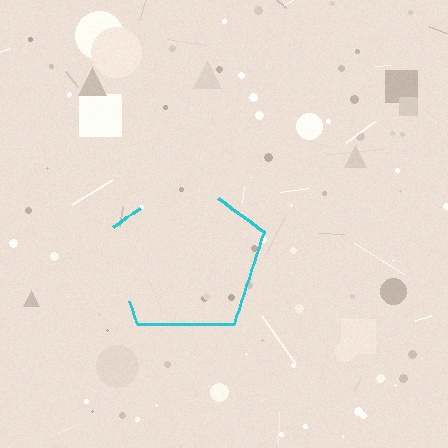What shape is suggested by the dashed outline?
The dashed outline suggests a pentagon.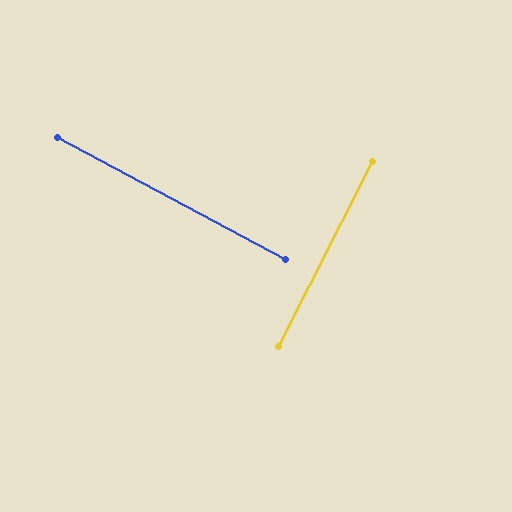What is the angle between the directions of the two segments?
Approximately 89 degrees.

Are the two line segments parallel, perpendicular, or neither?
Perpendicular — they meet at approximately 89°.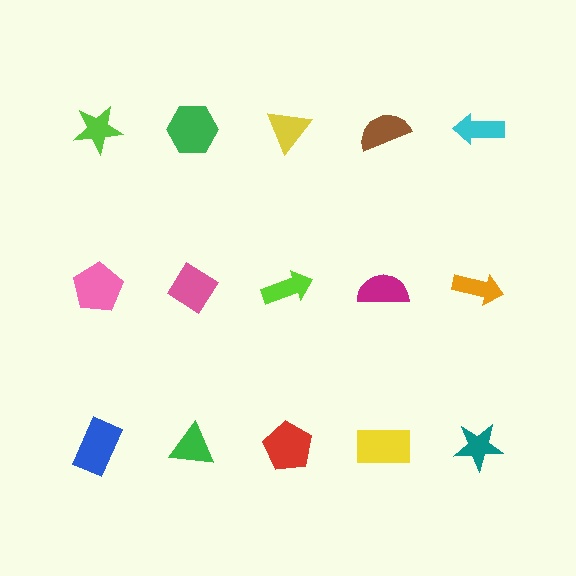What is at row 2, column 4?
A magenta semicircle.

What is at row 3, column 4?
A yellow rectangle.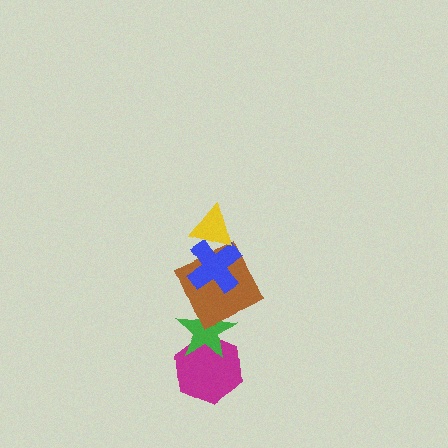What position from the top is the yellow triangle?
The yellow triangle is 1st from the top.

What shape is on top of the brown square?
The blue cross is on top of the brown square.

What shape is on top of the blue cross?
The yellow triangle is on top of the blue cross.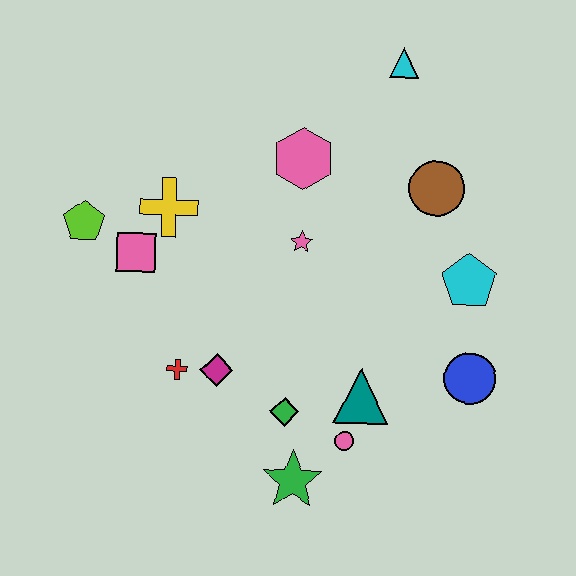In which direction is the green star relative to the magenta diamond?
The green star is below the magenta diamond.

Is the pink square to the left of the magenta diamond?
Yes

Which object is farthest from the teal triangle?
The cyan triangle is farthest from the teal triangle.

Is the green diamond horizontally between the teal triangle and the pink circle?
No